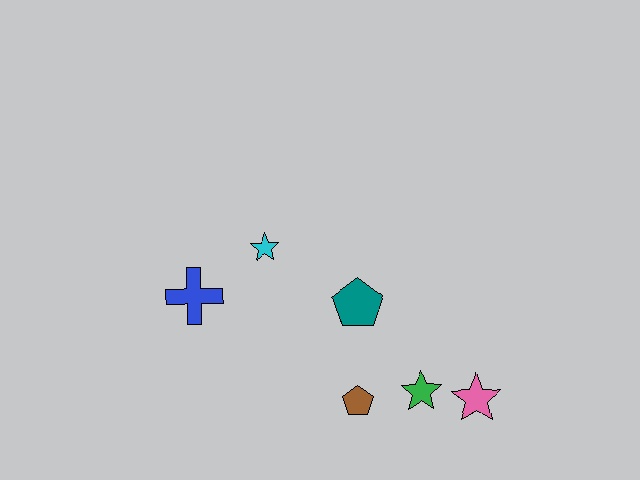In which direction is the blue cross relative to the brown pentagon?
The blue cross is to the left of the brown pentagon.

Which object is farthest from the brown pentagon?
The blue cross is farthest from the brown pentagon.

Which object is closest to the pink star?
The green star is closest to the pink star.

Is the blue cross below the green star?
No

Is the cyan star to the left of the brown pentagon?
Yes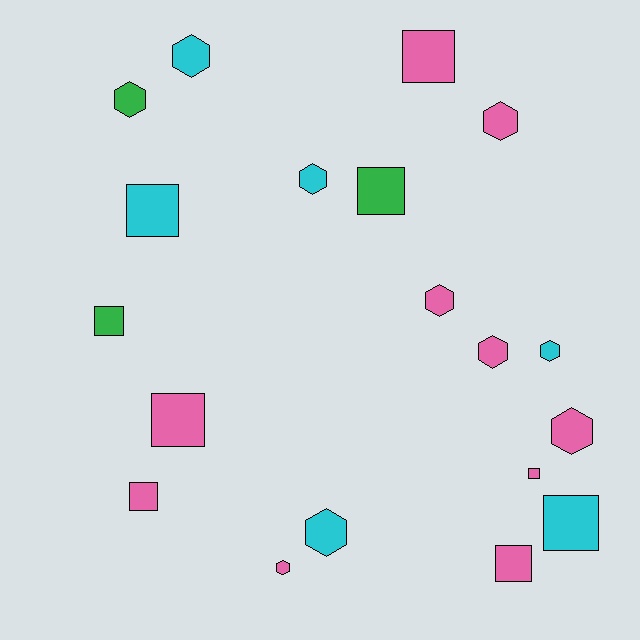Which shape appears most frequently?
Hexagon, with 10 objects.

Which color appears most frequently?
Pink, with 10 objects.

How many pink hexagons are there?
There are 5 pink hexagons.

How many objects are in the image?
There are 19 objects.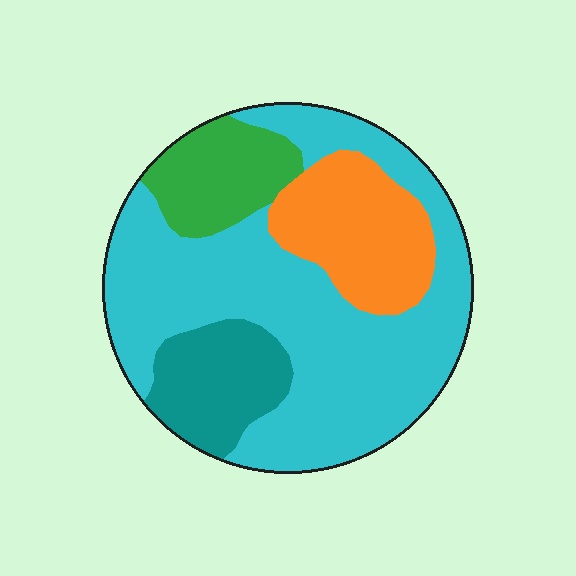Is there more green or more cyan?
Cyan.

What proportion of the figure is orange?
Orange covers around 15% of the figure.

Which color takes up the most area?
Cyan, at roughly 60%.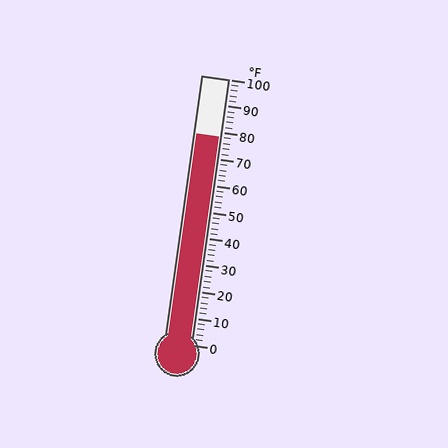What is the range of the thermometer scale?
The thermometer scale ranges from 0°F to 100°F.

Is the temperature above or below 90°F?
The temperature is below 90°F.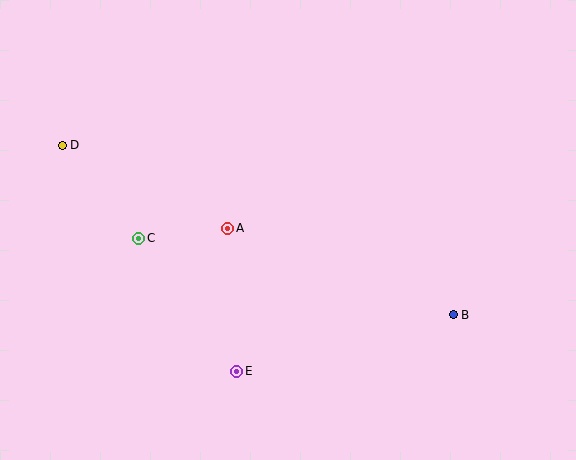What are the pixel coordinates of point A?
Point A is at (227, 228).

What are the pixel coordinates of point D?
Point D is at (62, 145).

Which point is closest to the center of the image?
Point A at (227, 228) is closest to the center.